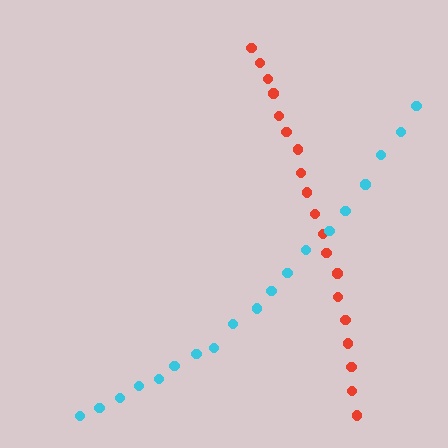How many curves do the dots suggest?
There are 2 distinct paths.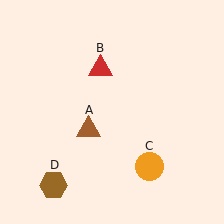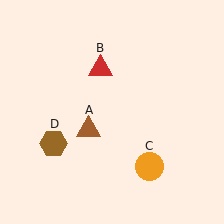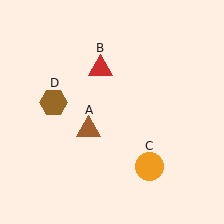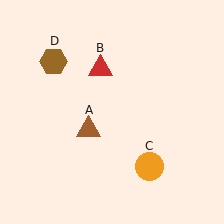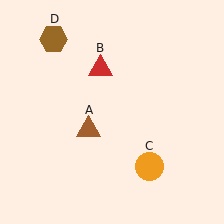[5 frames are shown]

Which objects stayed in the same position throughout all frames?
Brown triangle (object A) and red triangle (object B) and orange circle (object C) remained stationary.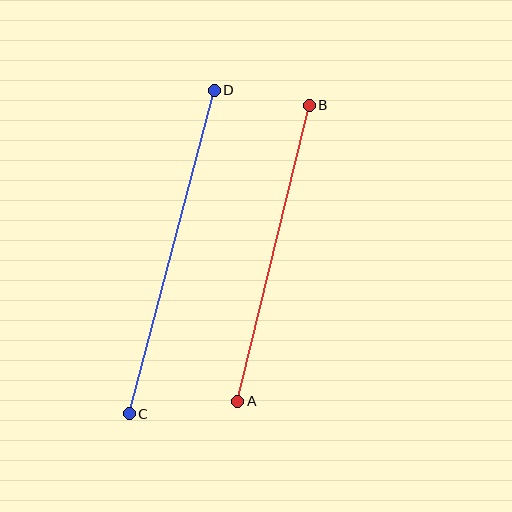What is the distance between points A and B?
The distance is approximately 304 pixels.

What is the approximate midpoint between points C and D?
The midpoint is at approximately (172, 252) pixels.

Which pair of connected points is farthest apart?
Points C and D are farthest apart.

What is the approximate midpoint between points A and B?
The midpoint is at approximately (274, 253) pixels.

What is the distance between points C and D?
The distance is approximately 335 pixels.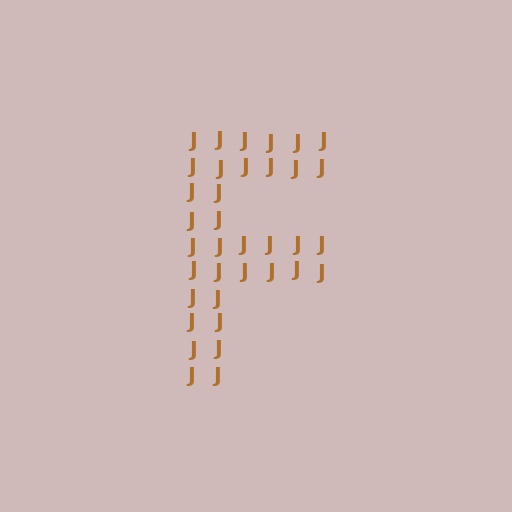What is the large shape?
The large shape is the letter F.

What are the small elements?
The small elements are letter J's.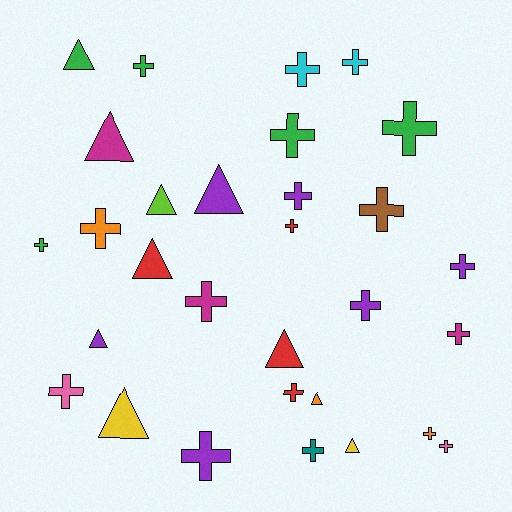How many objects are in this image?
There are 30 objects.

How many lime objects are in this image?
There is 1 lime object.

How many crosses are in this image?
There are 20 crosses.